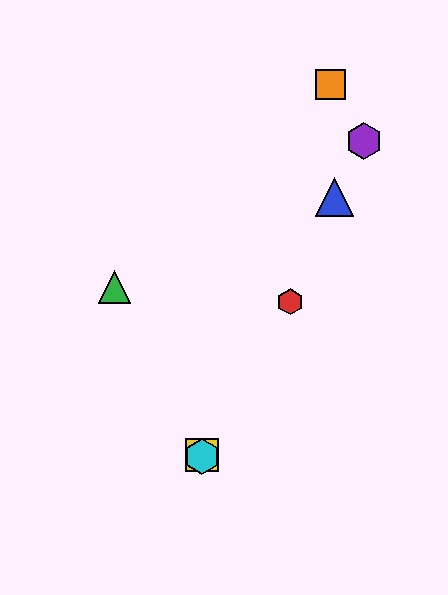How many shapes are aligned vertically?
2 shapes (the yellow square, the cyan hexagon) are aligned vertically.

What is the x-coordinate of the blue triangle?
The blue triangle is at x≈334.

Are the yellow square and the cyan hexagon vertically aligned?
Yes, both are at x≈202.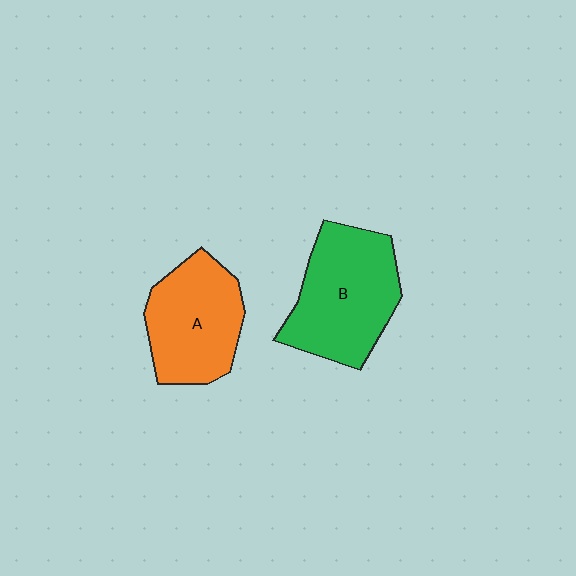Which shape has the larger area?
Shape B (green).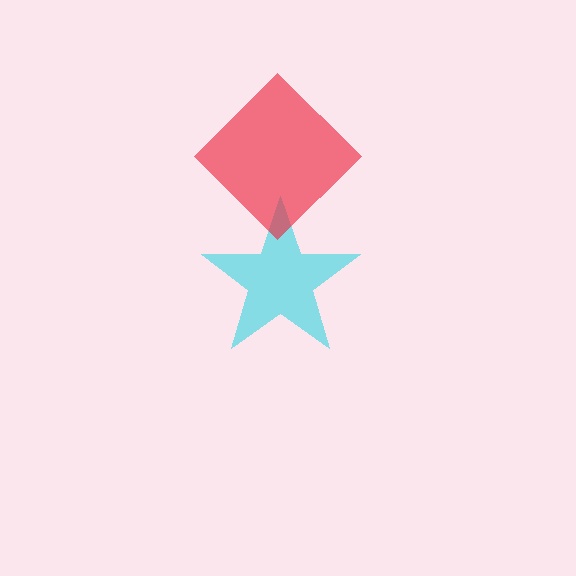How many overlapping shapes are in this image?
There are 2 overlapping shapes in the image.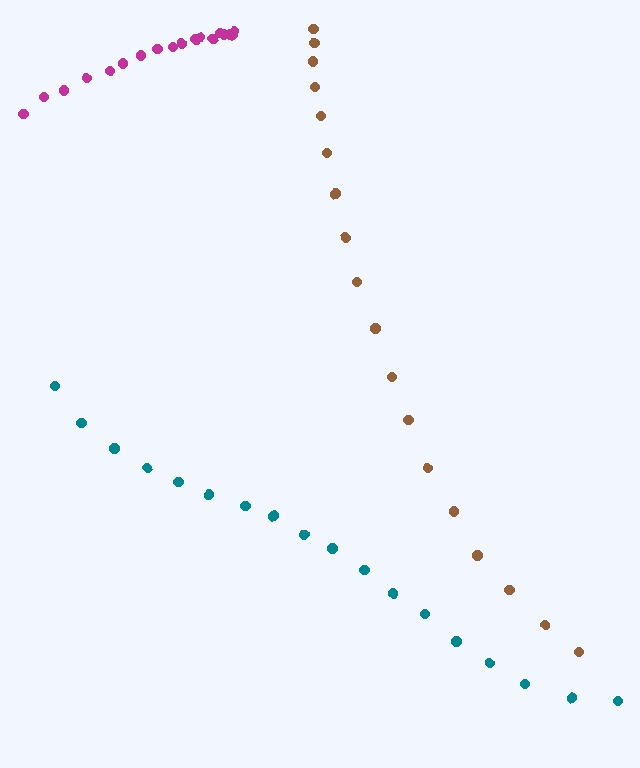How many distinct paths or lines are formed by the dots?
There are 3 distinct paths.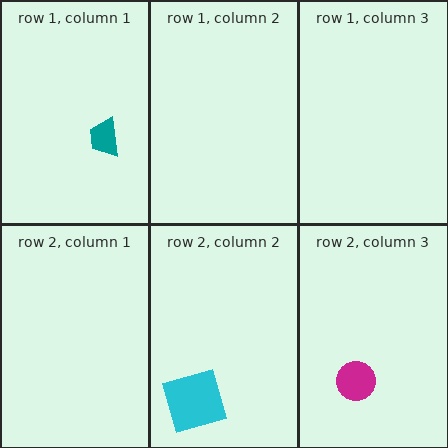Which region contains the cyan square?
The row 2, column 2 region.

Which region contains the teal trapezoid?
The row 1, column 1 region.